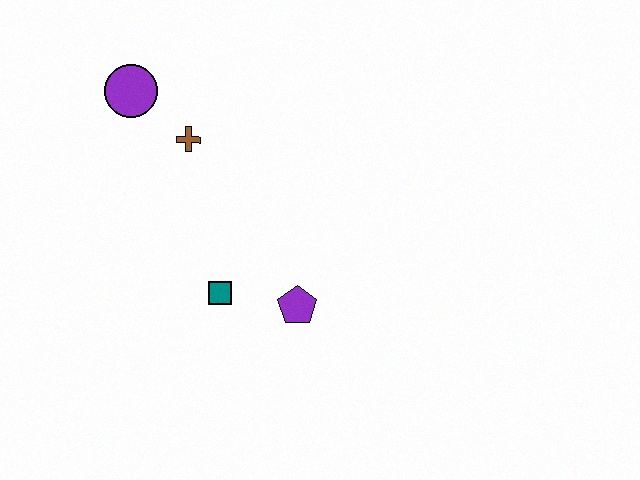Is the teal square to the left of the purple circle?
No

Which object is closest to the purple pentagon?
The teal square is closest to the purple pentagon.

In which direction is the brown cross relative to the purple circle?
The brown cross is to the right of the purple circle.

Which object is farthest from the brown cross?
The purple pentagon is farthest from the brown cross.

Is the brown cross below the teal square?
No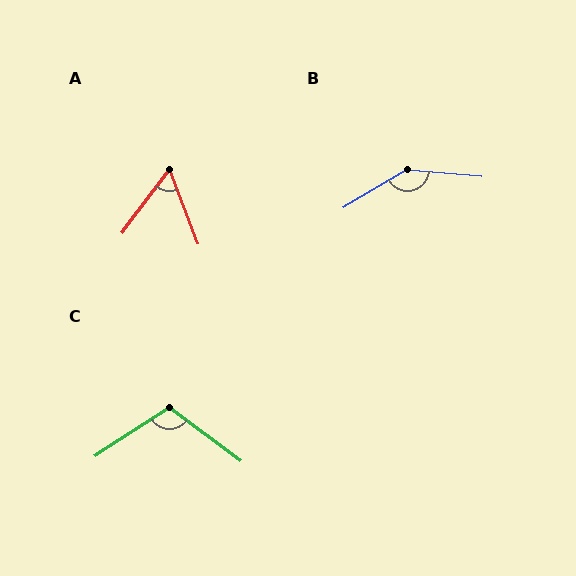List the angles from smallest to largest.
A (57°), C (111°), B (145°).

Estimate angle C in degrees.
Approximately 111 degrees.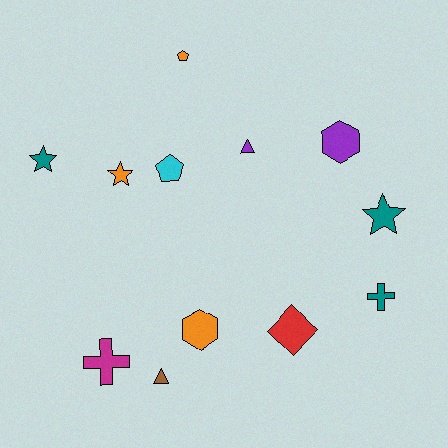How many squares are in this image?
There are no squares.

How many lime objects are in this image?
There are no lime objects.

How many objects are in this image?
There are 12 objects.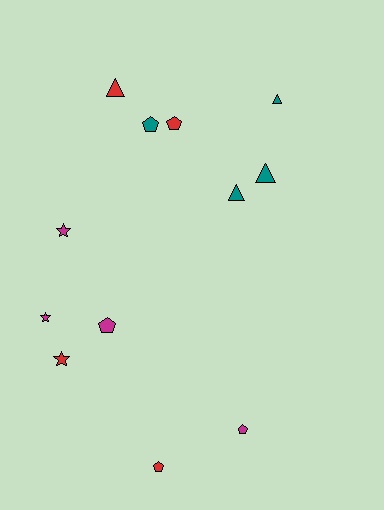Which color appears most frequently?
Red, with 4 objects.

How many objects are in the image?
There are 12 objects.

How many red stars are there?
There is 1 red star.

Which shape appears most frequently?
Pentagon, with 5 objects.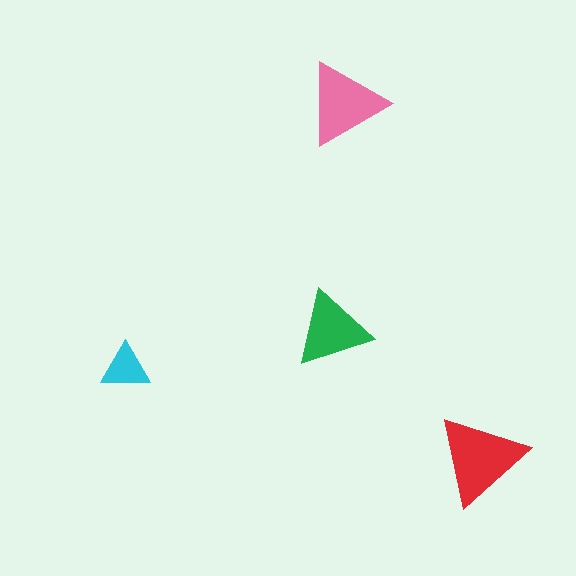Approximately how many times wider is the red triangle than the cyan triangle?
About 2 times wider.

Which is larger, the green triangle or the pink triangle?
The pink one.